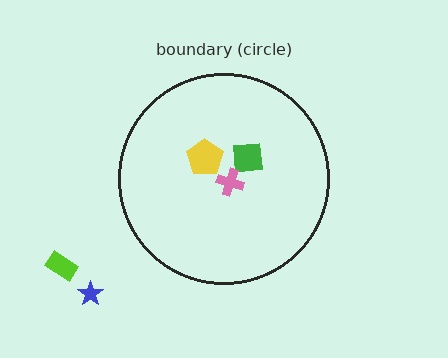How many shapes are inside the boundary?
3 inside, 2 outside.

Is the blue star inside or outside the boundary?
Outside.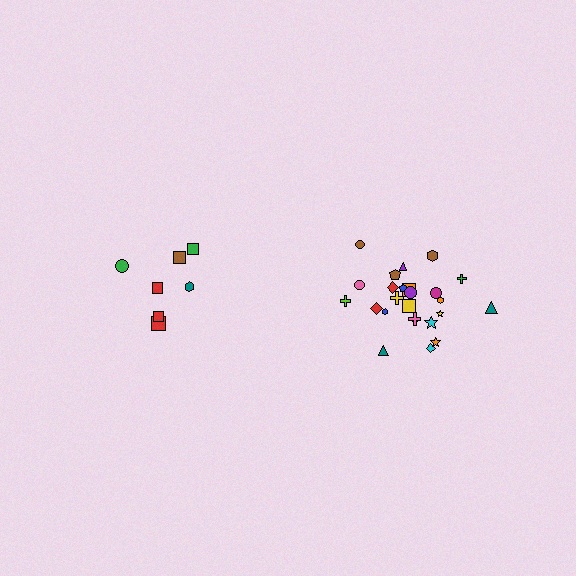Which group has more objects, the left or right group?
The right group.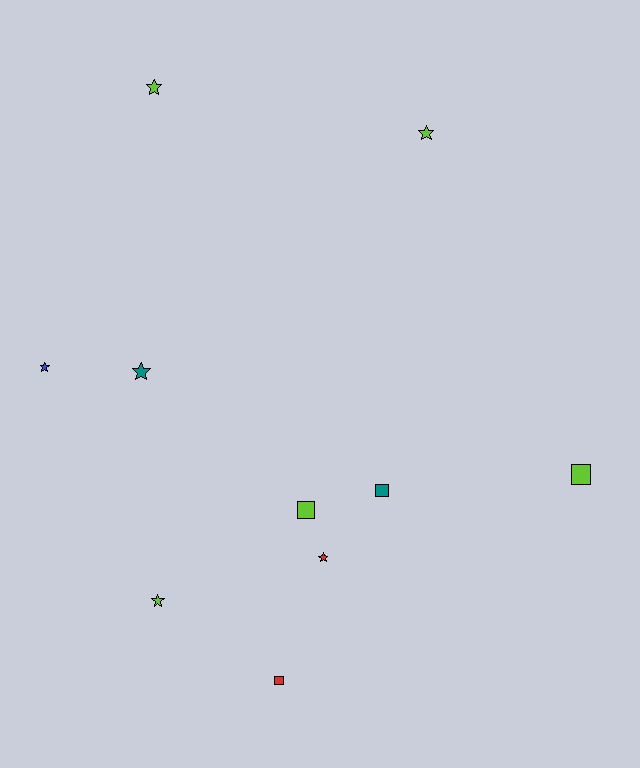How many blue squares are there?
There are no blue squares.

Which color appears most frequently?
Lime, with 5 objects.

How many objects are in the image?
There are 10 objects.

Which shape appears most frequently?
Star, with 6 objects.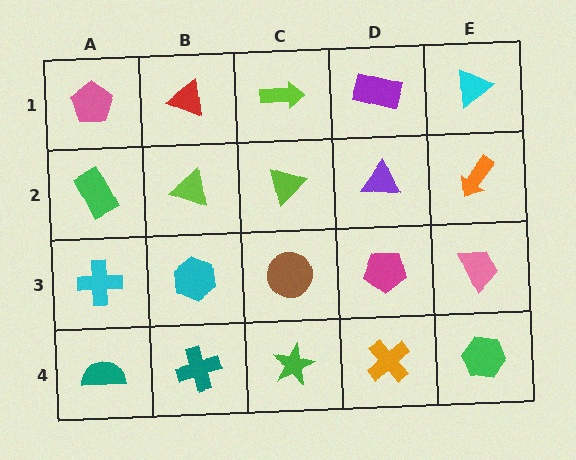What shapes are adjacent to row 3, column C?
A lime triangle (row 2, column C), a green star (row 4, column C), a cyan hexagon (row 3, column B), a magenta pentagon (row 3, column D).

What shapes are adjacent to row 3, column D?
A purple triangle (row 2, column D), an orange cross (row 4, column D), a brown circle (row 3, column C), a pink trapezoid (row 3, column E).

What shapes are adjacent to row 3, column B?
A lime triangle (row 2, column B), a teal cross (row 4, column B), a cyan cross (row 3, column A), a brown circle (row 3, column C).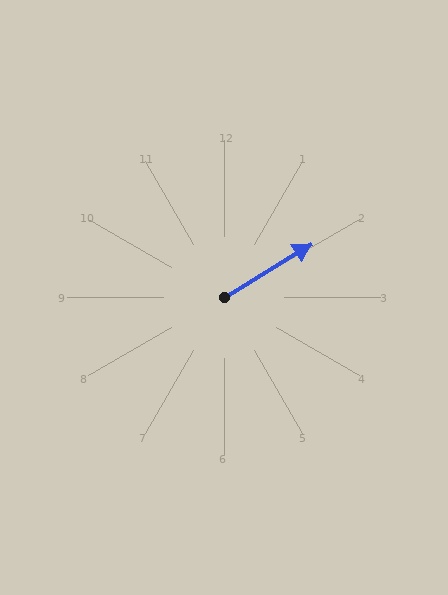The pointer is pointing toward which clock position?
Roughly 2 o'clock.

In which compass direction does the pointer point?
Northeast.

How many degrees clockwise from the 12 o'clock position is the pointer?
Approximately 58 degrees.